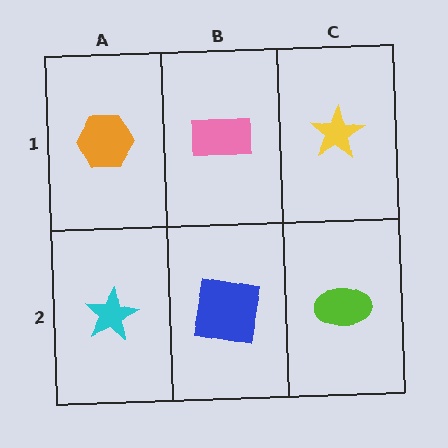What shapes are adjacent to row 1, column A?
A cyan star (row 2, column A), a pink rectangle (row 1, column B).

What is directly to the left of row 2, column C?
A blue square.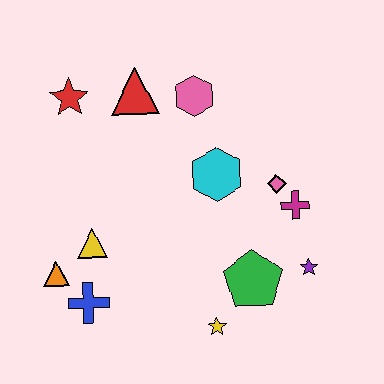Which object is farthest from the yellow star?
The red star is farthest from the yellow star.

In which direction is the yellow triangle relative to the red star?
The yellow triangle is below the red star.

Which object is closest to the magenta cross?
The pink diamond is closest to the magenta cross.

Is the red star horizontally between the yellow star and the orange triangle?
Yes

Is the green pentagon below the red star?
Yes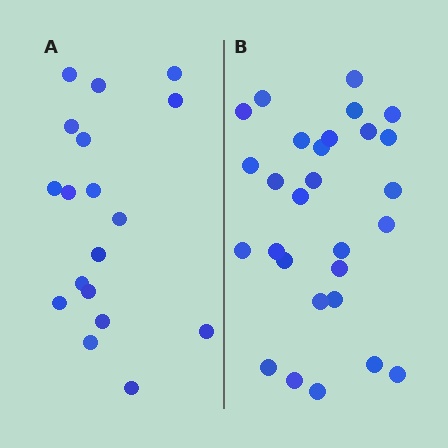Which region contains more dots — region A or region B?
Region B (the right region) has more dots.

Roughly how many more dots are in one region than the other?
Region B has roughly 10 or so more dots than region A.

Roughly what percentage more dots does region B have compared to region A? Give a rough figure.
About 55% more.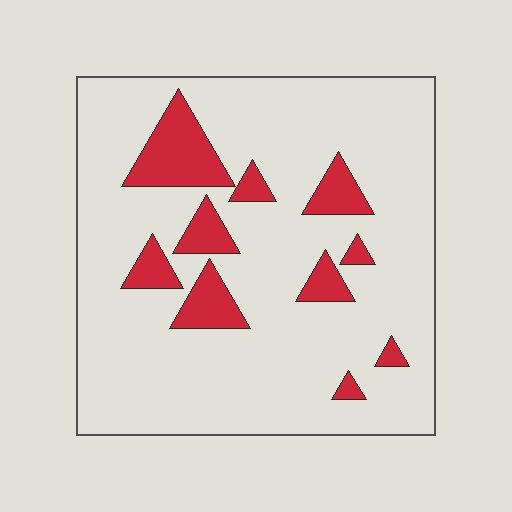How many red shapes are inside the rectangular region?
10.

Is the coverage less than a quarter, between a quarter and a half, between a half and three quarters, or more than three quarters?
Less than a quarter.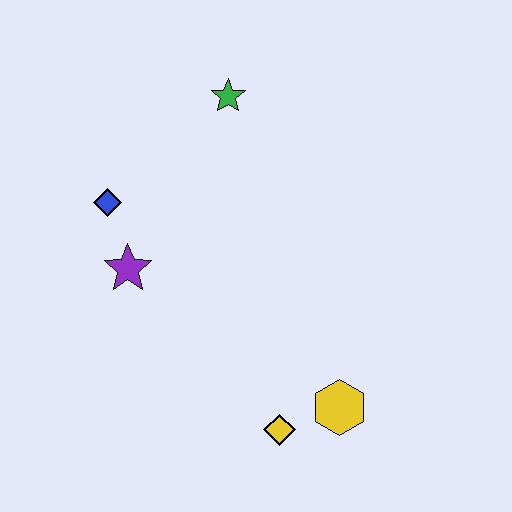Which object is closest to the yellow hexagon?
The yellow diamond is closest to the yellow hexagon.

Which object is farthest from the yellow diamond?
The green star is farthest from the yellow diamond.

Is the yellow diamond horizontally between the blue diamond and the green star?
No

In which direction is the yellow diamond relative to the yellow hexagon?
The yellow diamond is to the left of the yellow hexagon.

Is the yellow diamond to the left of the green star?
No